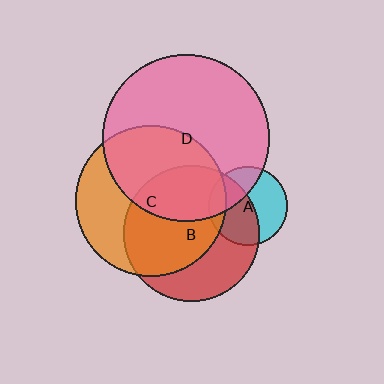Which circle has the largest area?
Circle D (pink).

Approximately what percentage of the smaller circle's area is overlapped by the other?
Approximately 30%.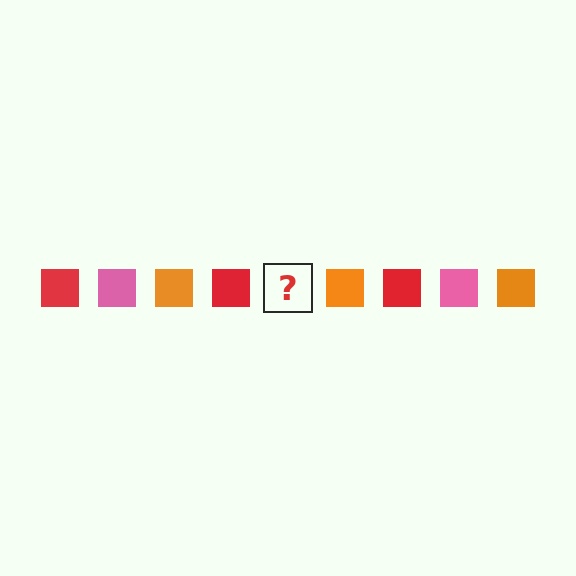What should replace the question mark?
The question mark should be replaced with a pink square.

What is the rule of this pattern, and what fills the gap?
The rule is that the pattern cycles through red, pink, orange squares. The gap should be filled with a pink square.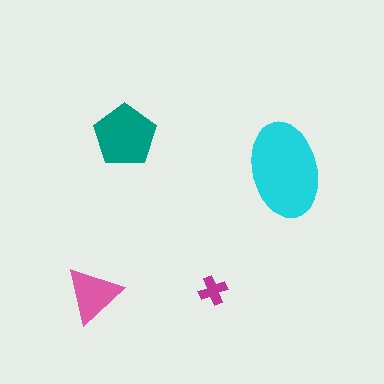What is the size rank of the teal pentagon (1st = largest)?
2nd.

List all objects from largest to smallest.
The cyan ellipse, the teal pentagon, the pink triangle, the magenta cross.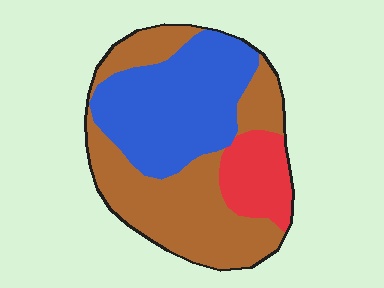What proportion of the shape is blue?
Blue takes up about three eighths (3/8) of the shape.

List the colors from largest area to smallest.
From largest to smallest: brown, blue, red.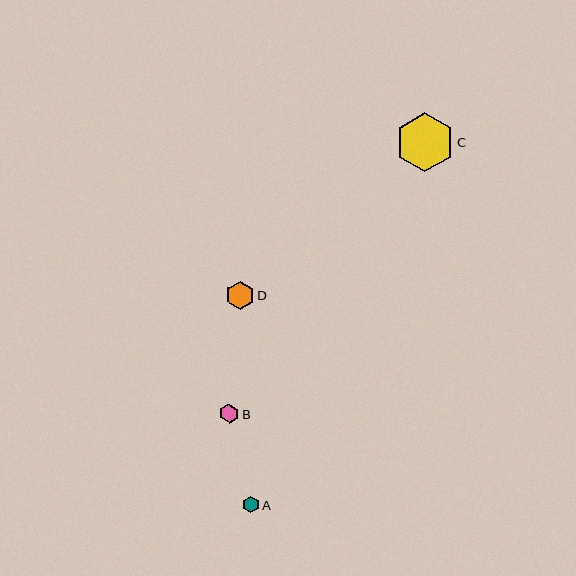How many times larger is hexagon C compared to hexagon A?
Hexagon C is approximately 3.6 times the size of hexagon A.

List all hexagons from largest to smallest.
From largest to smallest: C, D, B, A.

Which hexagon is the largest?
Hexagon C is the largest with a size of approximately 59 pixels.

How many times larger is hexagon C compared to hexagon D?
Hexagon C is approximately 2.1 times the size of hexagon D.